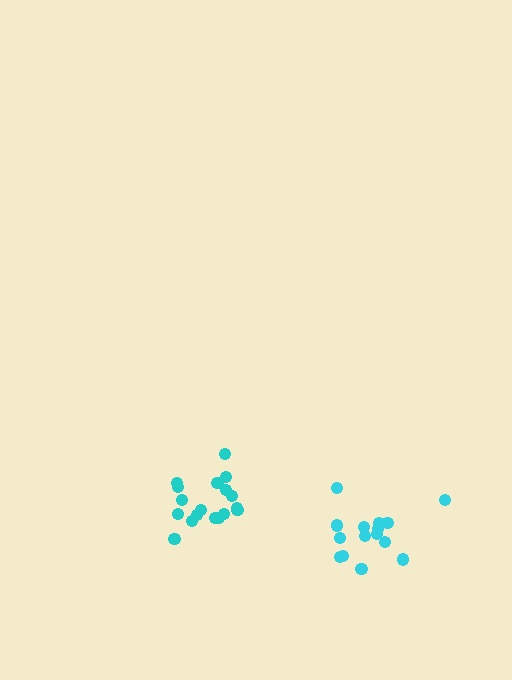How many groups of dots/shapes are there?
There are 2 groups.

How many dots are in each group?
Group 1: 15 dots, Group 2: 18 dots (33 total).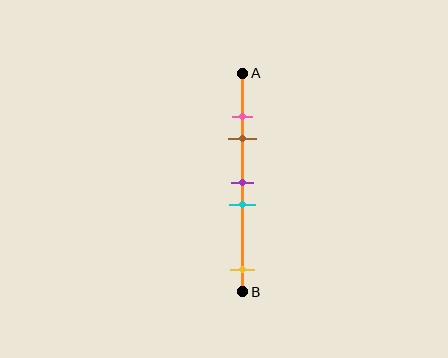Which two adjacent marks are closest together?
The pink and brown marks are the closest adjacent pair.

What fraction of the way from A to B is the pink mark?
The pink mark is approximately 20% (0.2) of the way from A to B.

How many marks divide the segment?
There are 5 marks dividing the segment.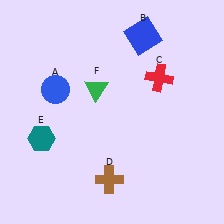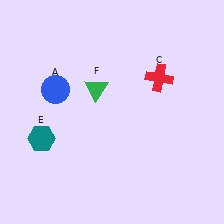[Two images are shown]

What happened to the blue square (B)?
The blue square (B) was removed in Image 2. It was in the top-right area of Image 1.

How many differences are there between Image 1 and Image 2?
There are 2 differences between the two images.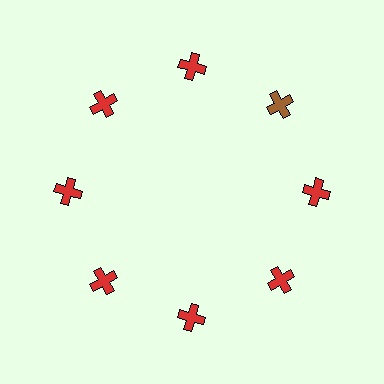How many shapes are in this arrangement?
There are 8 shapes arranged in a ring pattern.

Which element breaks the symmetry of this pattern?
The brown cross at roughly the 2 o'clock position breaks the symmetry. All other shapes are red crosses.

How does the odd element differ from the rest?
It has a different color: brown instead of red.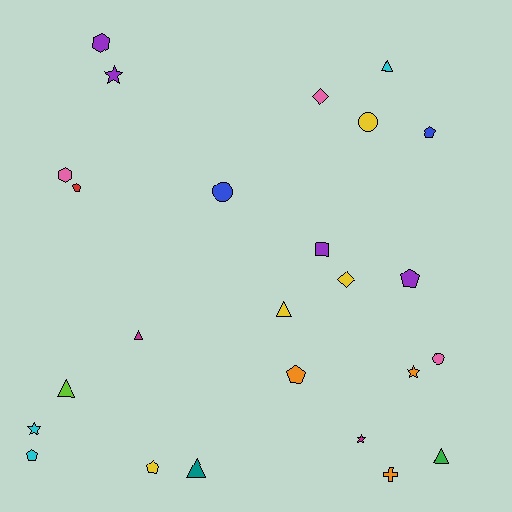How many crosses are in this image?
There is 1 cross.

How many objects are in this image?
There are 25 objects.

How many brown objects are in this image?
There are no brown objects.